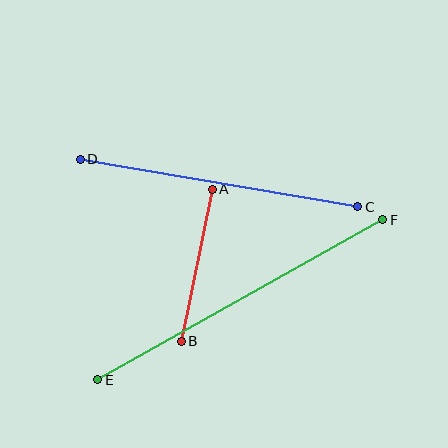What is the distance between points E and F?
The distance is approximately 327 pixels.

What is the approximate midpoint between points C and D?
The midpoint is at approximately (219, 183) pixels.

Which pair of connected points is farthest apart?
Points E and F are farthest apart.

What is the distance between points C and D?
The distance is approximately 282 pixels.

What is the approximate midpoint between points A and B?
The midpoint is at approximately (197, 265) pixels.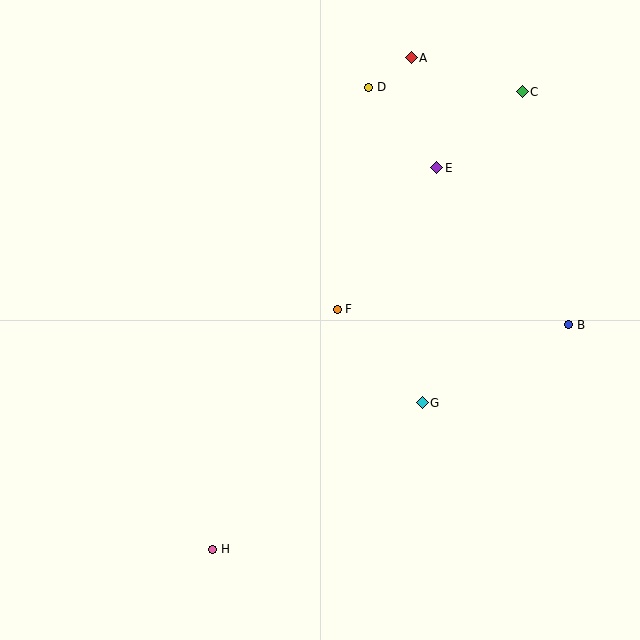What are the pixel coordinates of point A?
Point A is at (411, 58).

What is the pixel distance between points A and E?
The distance between A and E is 113 pixels.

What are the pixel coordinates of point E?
Point E is at (437, 168).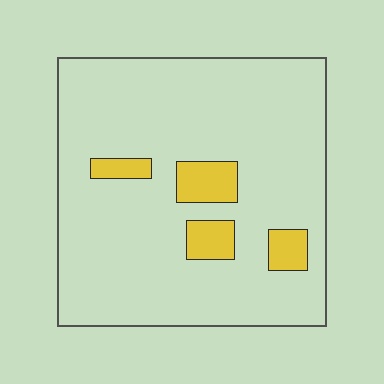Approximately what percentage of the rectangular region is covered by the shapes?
Approximately 10%.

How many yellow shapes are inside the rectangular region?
4.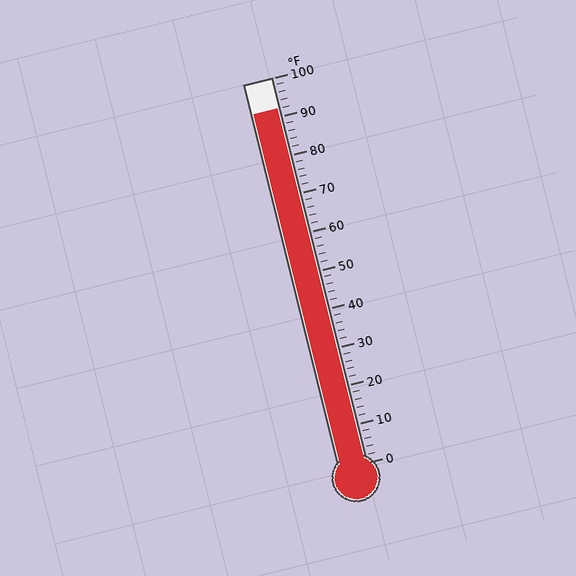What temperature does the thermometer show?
The thermometer shows approximately 92°F.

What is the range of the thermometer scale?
The thermometer scale ranges from 0°F to 100°F.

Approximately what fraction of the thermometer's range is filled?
The thermometer is filled to approximately 90% of its range.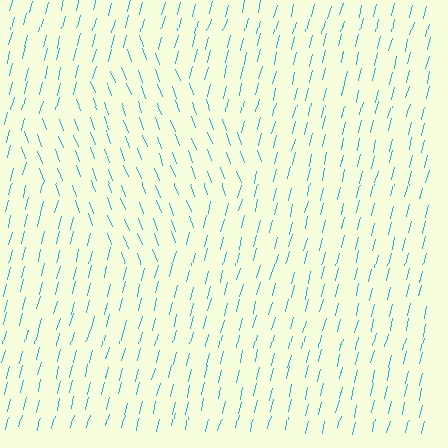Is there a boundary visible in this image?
Yes, there is a texture boundary formed by a change in line orientation.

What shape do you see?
I see a diamond.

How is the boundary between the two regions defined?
The boundary is defined purely by a change in line orientation (approximately 35 degrees difference). All lines are the same color and thickness.